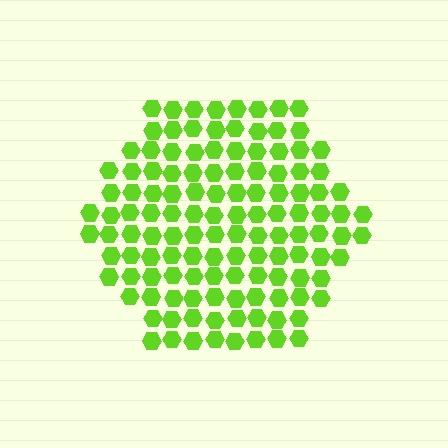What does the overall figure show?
The overall figure shows a hexagon.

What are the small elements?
The small elements are hexagons.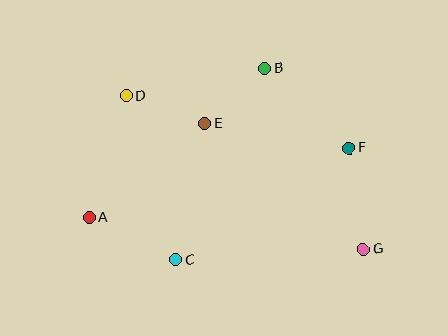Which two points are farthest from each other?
Points D and G are farthest from each other.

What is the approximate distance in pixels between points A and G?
The distance between A and G is approximately 276 pixels.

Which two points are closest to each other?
Points B and E are closest to each other.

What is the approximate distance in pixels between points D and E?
The distance between D and E is approximately 84 pixels.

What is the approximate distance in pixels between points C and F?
The distance between C and F is approximately 206 pixels.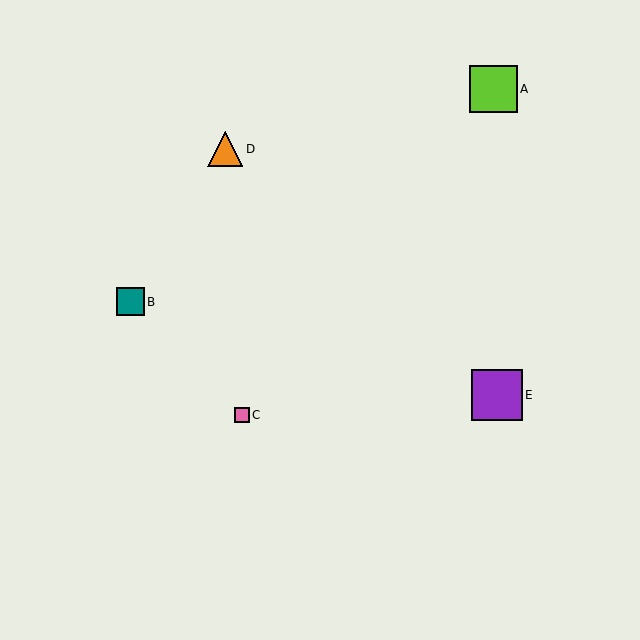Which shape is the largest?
The purple square (labeled E) is the largest.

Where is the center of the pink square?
The center of the pink square is at (242, 415).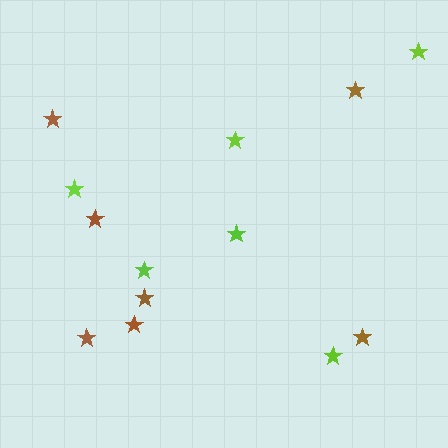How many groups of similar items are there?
There are 2 groups: one group of brown stars (7) and one group of lime stars (6).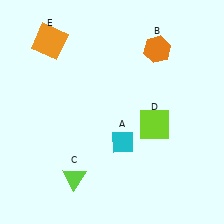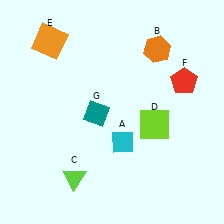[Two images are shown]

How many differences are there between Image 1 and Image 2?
There are 2 differences between the two images.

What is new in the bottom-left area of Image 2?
A teal diamond (G) was added in the bottom-left area of Image 2.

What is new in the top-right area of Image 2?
A red pentagon (F) was added in the top-right area of Image 2.